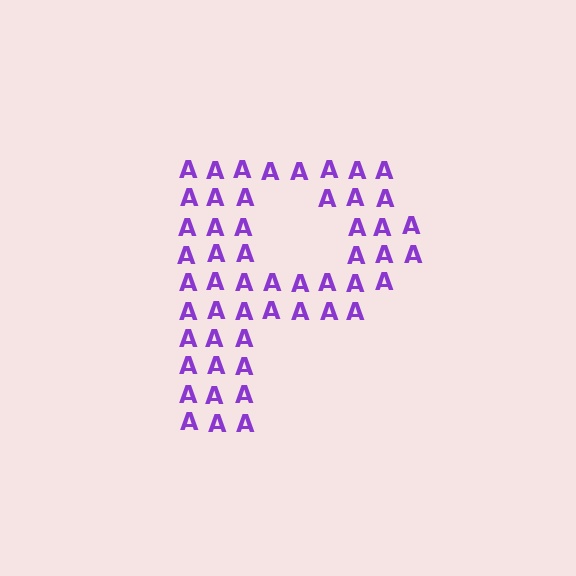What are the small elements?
The small elements are letter A's.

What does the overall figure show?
The overall figure shows the letter P.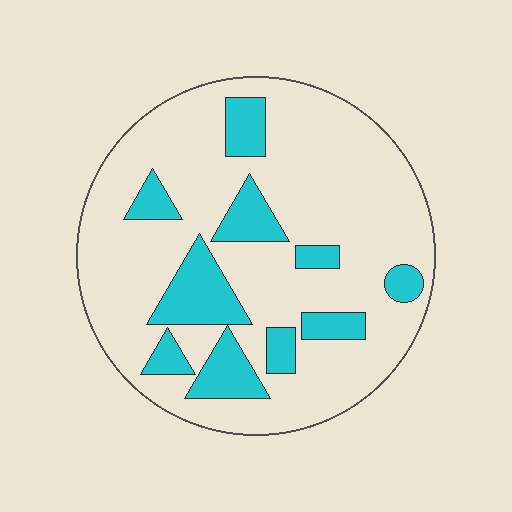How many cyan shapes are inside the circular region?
10.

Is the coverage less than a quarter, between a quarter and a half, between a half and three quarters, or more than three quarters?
Less than a quarter.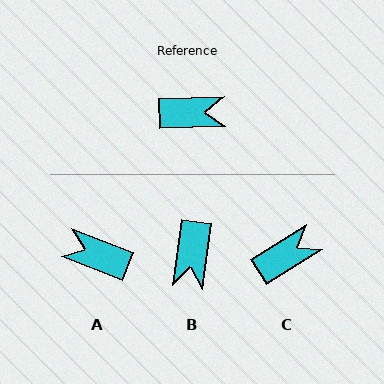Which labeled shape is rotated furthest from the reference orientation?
A, about 158 degrees away.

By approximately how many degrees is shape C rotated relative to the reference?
Approximately 31 degrees counter-clockwise.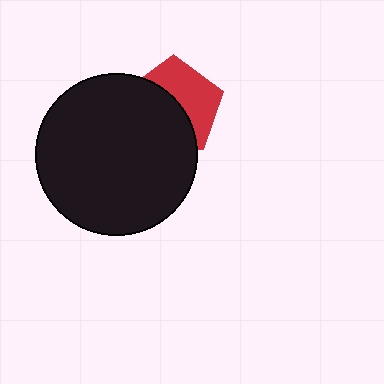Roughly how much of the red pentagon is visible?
About half of it is visible (roughly 46%).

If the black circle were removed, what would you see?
You would see the complete red pentagon.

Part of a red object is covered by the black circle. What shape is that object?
It is a pentagon.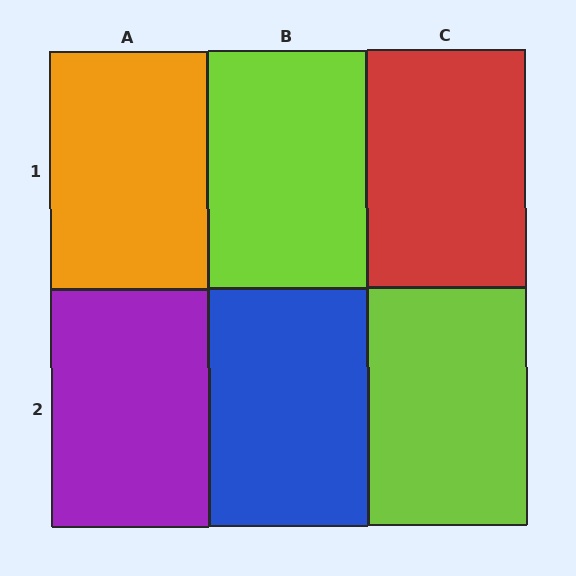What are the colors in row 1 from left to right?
Orange, lime, red.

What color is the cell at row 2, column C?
Lime.